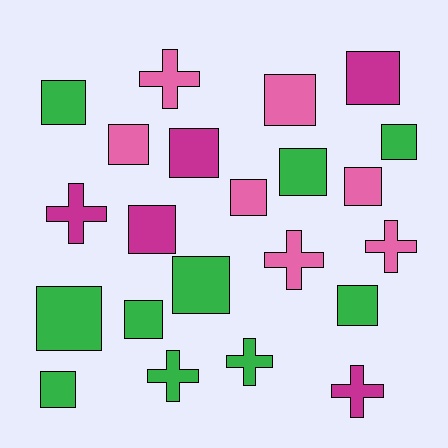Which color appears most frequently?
Green, with 10 objects.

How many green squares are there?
There are 8 green squares.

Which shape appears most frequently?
Square, with 15 objects.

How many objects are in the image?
There are 22 objects.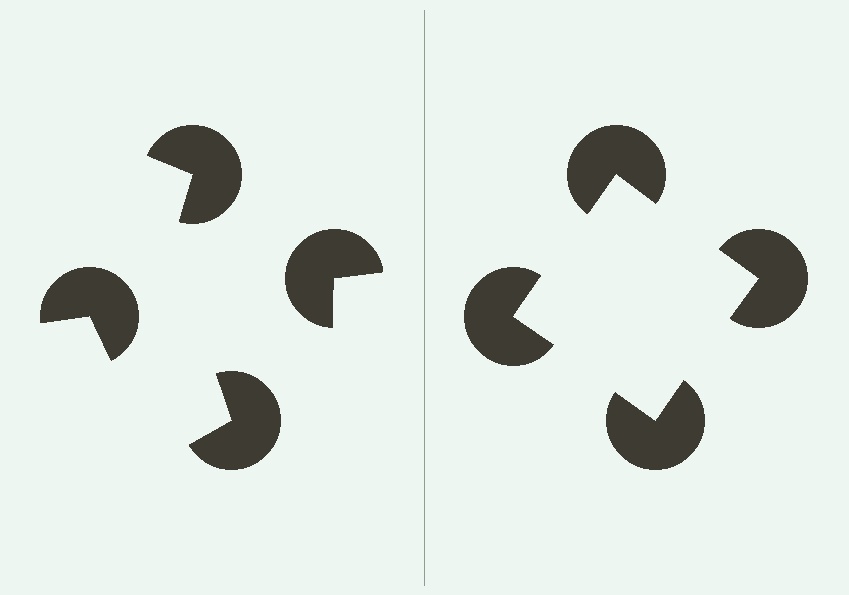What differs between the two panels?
The pac-man discs are positioned identically on both sides; only the wedge orientations differ. On the right they align to a square; on the left they are misaligned.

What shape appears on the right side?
An illusory square.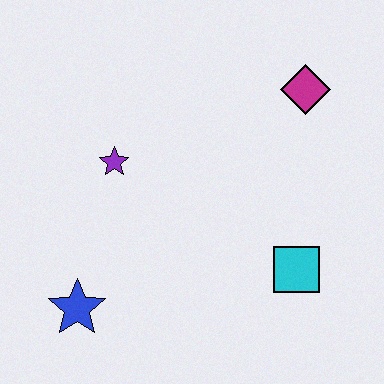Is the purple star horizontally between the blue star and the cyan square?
Yes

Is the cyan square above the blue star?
Yes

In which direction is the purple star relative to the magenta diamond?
The purple star is to the left of the magenta diamond.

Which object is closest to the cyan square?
The magenta diamond is closest to the cyan square.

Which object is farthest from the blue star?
The magenta diamond is farthest from the blue star.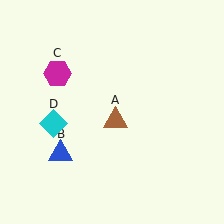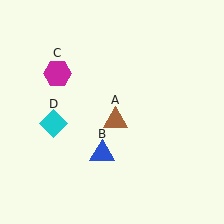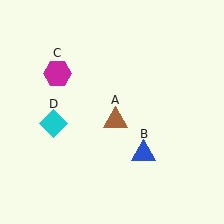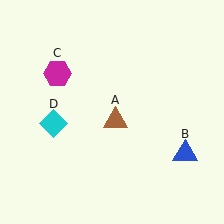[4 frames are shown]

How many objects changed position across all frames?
1 object changed position: blue triangle (object B).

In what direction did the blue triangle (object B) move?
The blue triangle (object B) moved right.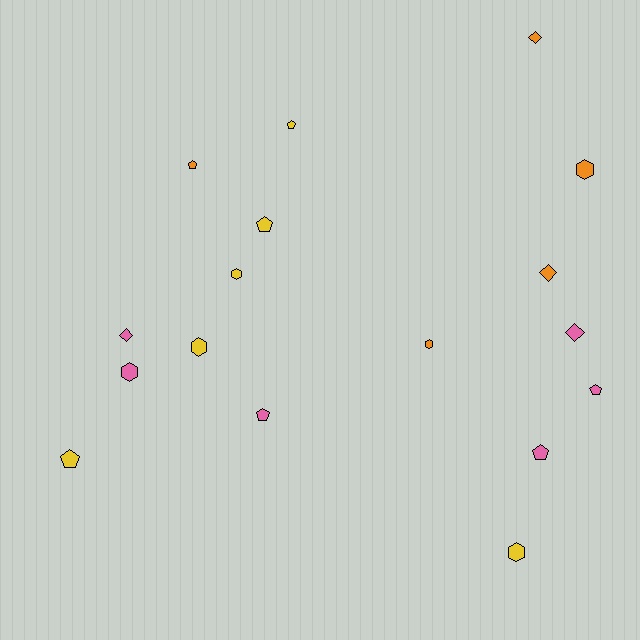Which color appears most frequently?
Yellow, with 6 objects.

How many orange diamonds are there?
There are 2 orange diamonds.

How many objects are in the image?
There are 17 objects.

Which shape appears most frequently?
Pentagon, with 7 objects.